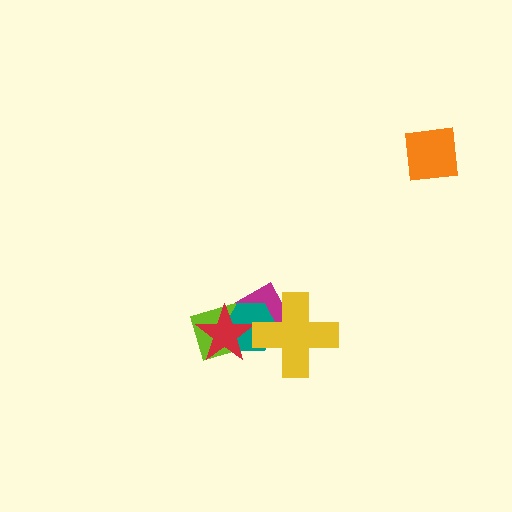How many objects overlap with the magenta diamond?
4 objects overlap with the magenta diamond.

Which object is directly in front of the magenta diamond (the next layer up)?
The teal hexagon is directly in front of the magenta diamond.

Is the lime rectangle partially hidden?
Yes, it is partially covered by another shape.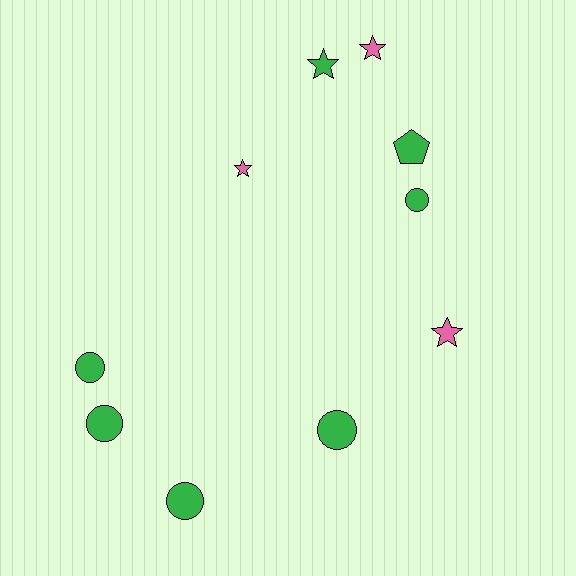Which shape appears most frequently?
Circle, with 5 objects.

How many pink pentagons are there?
There are no pink pentagons.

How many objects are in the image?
There are 10 objects.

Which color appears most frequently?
Green, with 7 objects.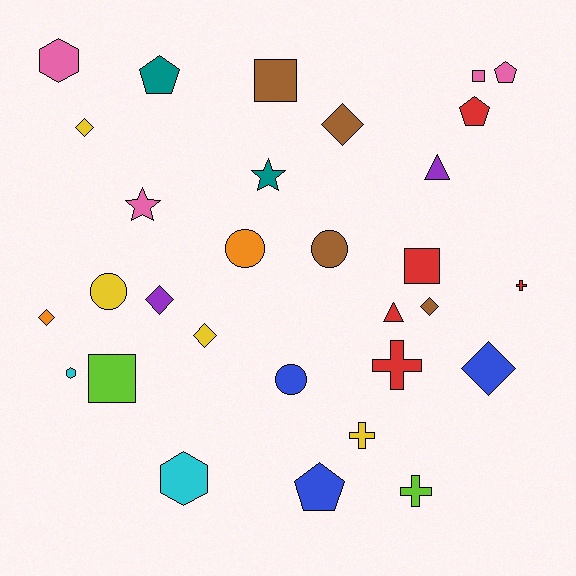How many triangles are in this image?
There are 2 triangles.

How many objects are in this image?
There are 30 objects.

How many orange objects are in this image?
There are 2 orange objects.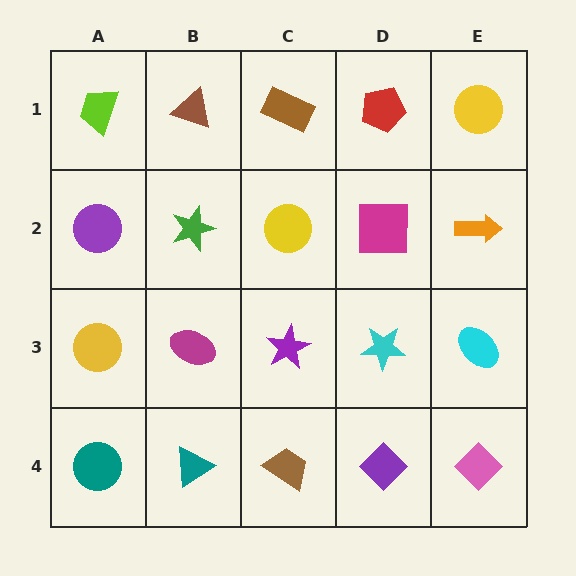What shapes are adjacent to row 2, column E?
A yellow circle (row 1, column E), a cyan ellipse (row 3, column E), a magenta square (row 2, column D).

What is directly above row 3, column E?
An orange arrow.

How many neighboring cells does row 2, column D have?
4.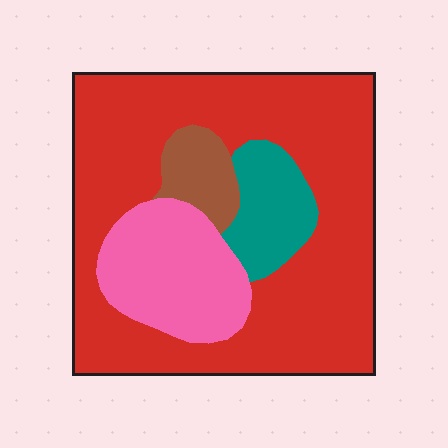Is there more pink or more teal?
Pink.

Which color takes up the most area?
Red, at roughly 65%.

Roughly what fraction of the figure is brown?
Brown takes up less than a quarter of the figure.